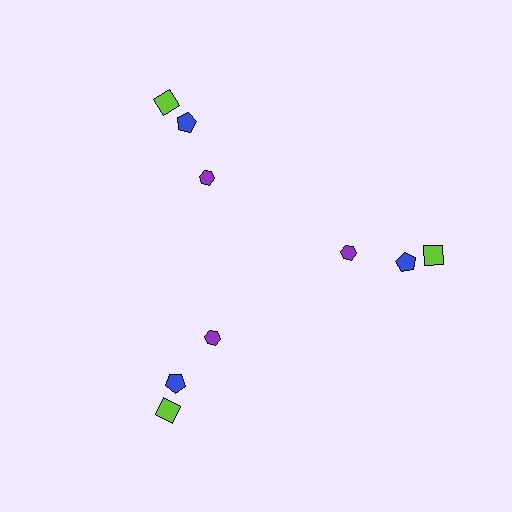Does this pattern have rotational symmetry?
Yes, this pattern has 3-fold rotational symmetry. It looks the same after rotating 120 degrees around the center.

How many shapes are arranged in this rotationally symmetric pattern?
There are 9 shapes, arranged in 3 groups of 3.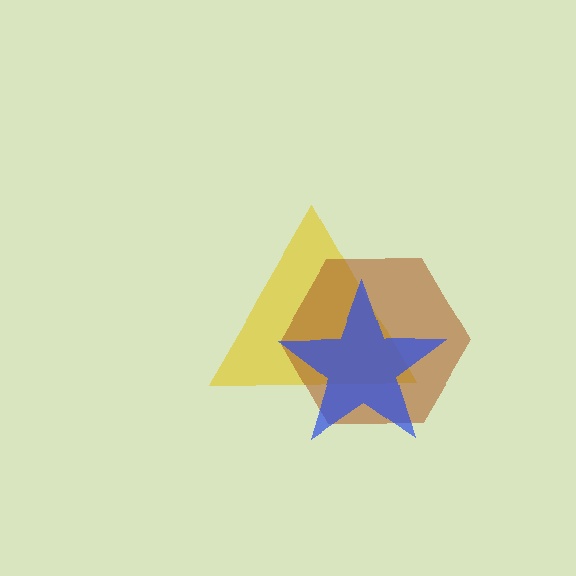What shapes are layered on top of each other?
The layered shapes are: a yellow triangle, a brown hexagon, a blue star.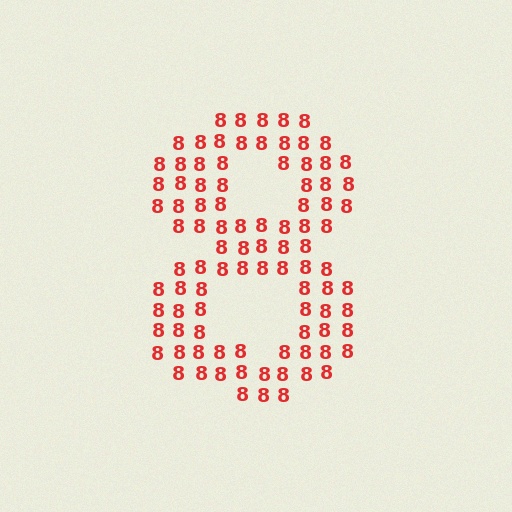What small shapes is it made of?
It is made of small digit 8's.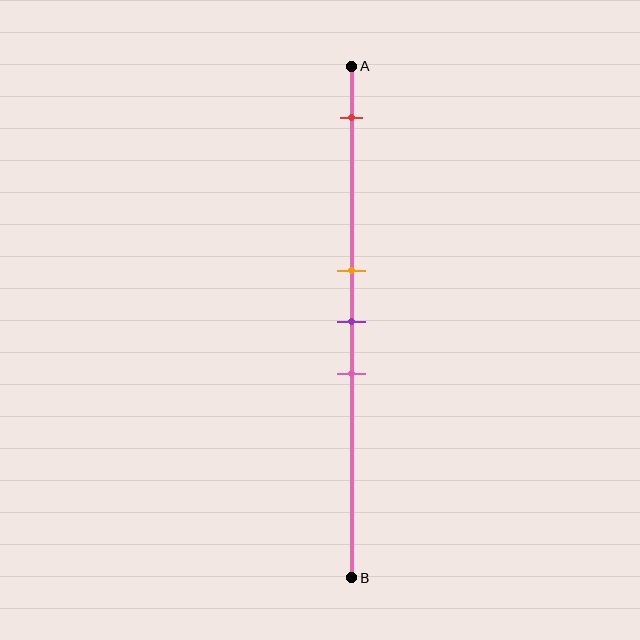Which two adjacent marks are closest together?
The orange and purple marks are the closest adjacent pair.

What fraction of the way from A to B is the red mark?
The red mark is approximately 10% (0.1) of the way from A to B.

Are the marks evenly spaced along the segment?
No, the marks are not evenly spaced.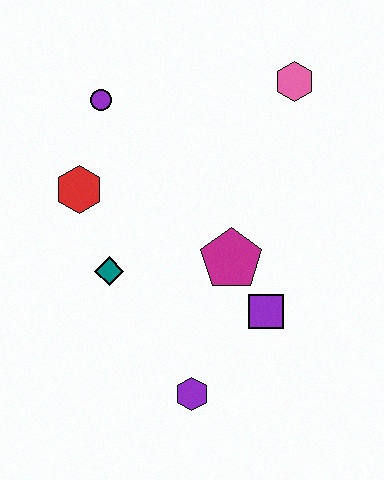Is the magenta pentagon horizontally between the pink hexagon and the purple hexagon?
Yes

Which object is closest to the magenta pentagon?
The purple square is closest to the magenta pentagon.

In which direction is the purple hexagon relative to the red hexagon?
The purple hexagon is below the red hexagon.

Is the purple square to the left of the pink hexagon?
Yes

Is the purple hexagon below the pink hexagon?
Yes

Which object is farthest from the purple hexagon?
The pink hexagon is farthest from the purple hexagon.